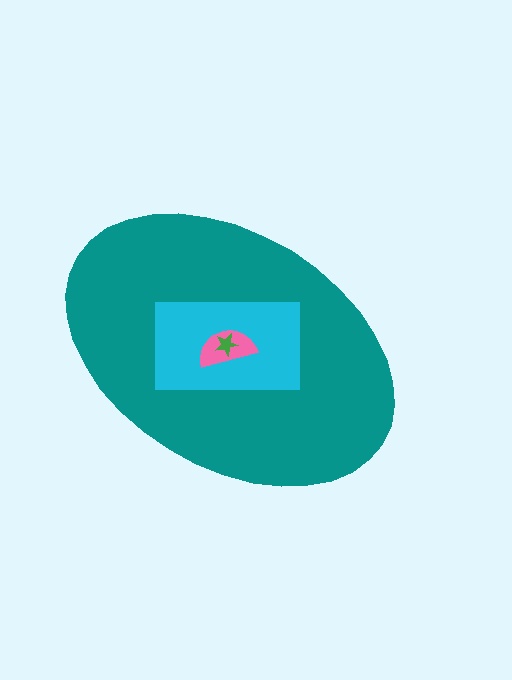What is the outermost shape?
The teal ellipse.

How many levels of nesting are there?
4.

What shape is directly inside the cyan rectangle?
The pink semicircle.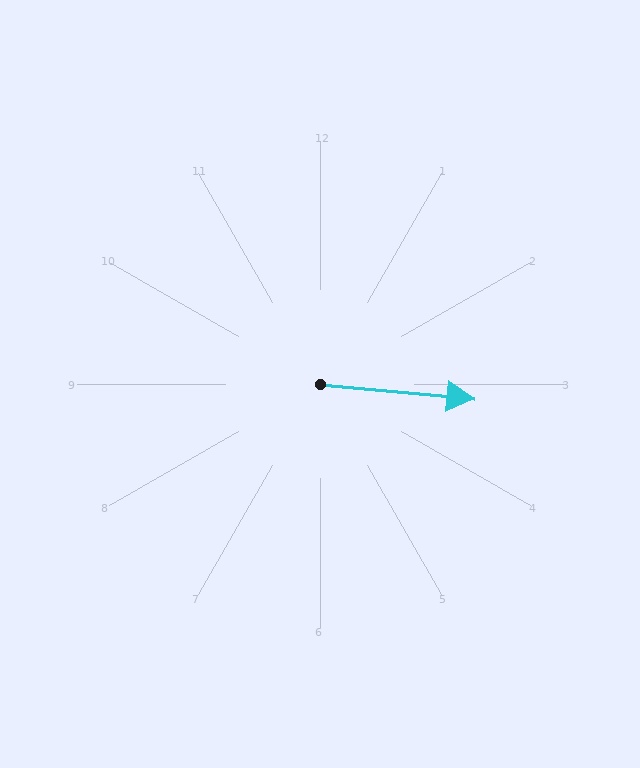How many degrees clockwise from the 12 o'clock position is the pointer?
Approximately 95 degrees.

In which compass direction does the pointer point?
East.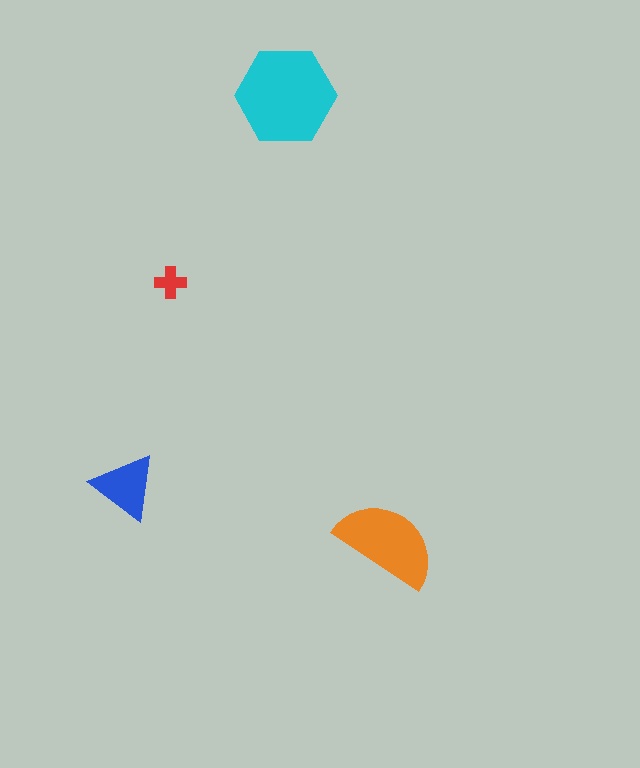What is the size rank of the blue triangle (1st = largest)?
3rd.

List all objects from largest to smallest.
The cyan hexagon, the orange semicircle, the blue triangle, the red cross.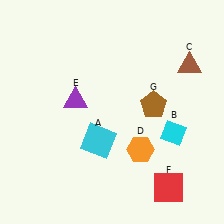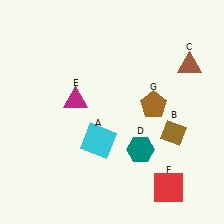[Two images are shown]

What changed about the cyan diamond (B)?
In Image 1, B is cyan. In Image 2, it changed to brown.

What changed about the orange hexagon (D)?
In Image 1, D is orange. In Image 2, it changed to teal.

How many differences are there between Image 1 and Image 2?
There are 3 differences between the two images.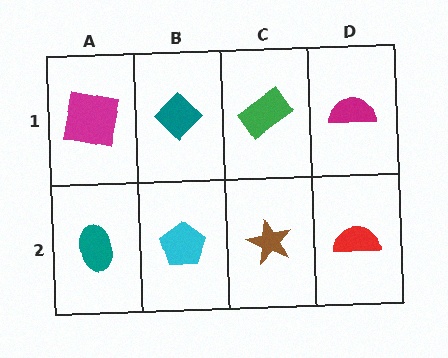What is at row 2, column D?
A red semicircle.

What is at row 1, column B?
A teal diamond.